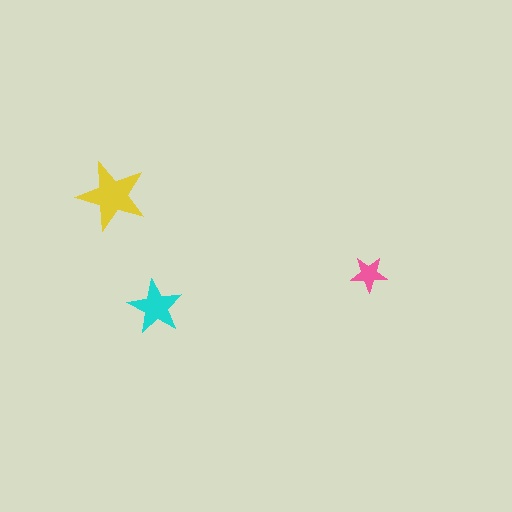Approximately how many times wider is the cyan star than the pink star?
About 1.5 times wider.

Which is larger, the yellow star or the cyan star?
The yellow one.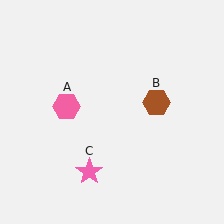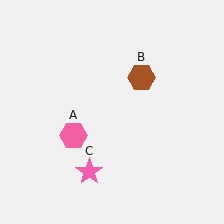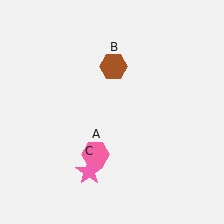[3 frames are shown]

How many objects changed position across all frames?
2 objects changed position: pink hexagon (object A), brown hexagon (object B).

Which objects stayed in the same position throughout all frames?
Pink star (object C) remained stationary.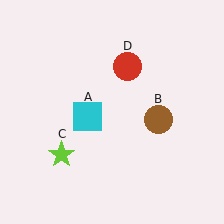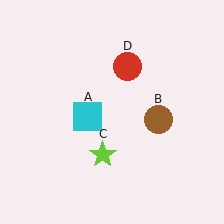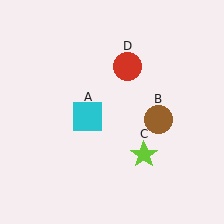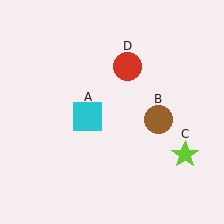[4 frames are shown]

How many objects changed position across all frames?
1 object changed position: lime star (object C).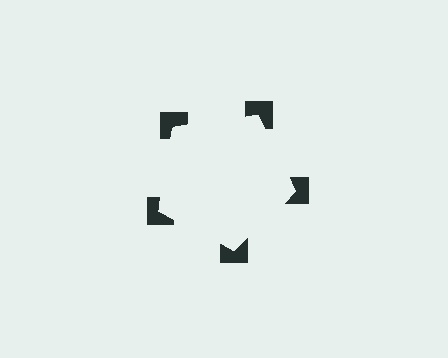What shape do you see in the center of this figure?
An illusory pentagon — its edges are inferred from the aligned wedge cuts in the notched squares, not physically drawn.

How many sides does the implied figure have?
5 sides.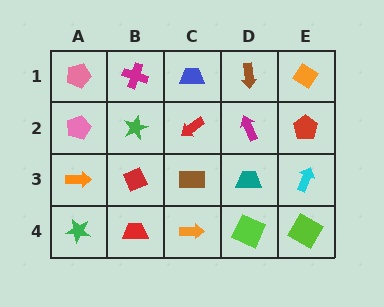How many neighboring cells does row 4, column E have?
2.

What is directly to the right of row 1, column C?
A brown arrow.